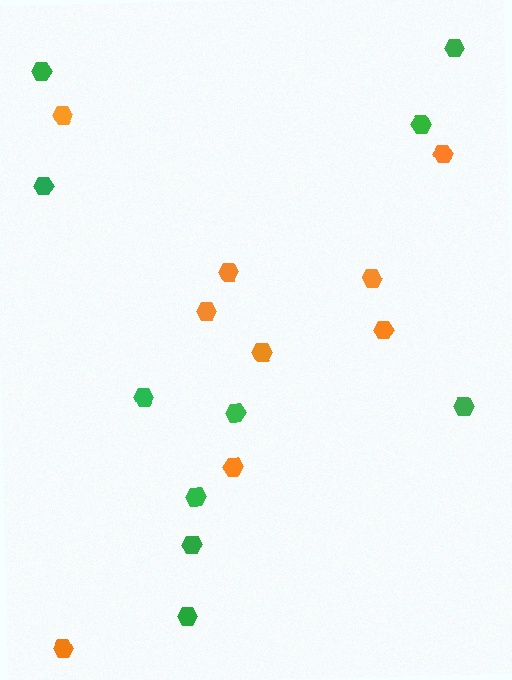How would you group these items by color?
There are 2 groups: one group of green hexagons (10) and one group of orange hexagons (9).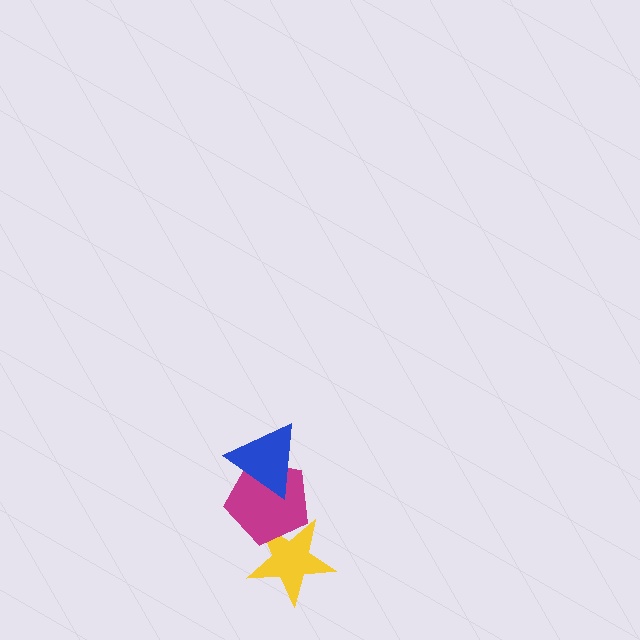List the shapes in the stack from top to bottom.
From top to bottom: the blue triangle, the magenta pentagon, the yellow star.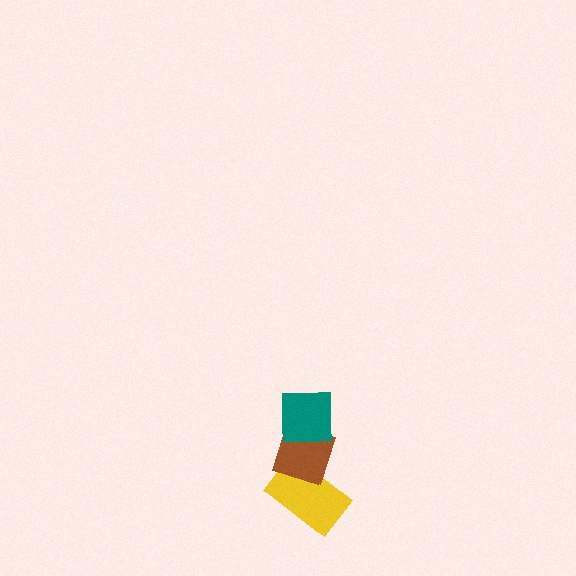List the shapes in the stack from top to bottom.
From top to bottom: the teal square, the brown diamond, the yellow rectangle.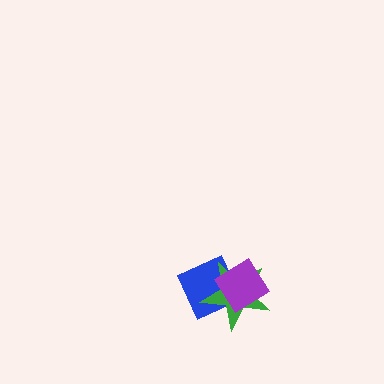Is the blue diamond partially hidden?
Yes, it is partially covered by another shape.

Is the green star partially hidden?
Yes, it is partially covered by another shape.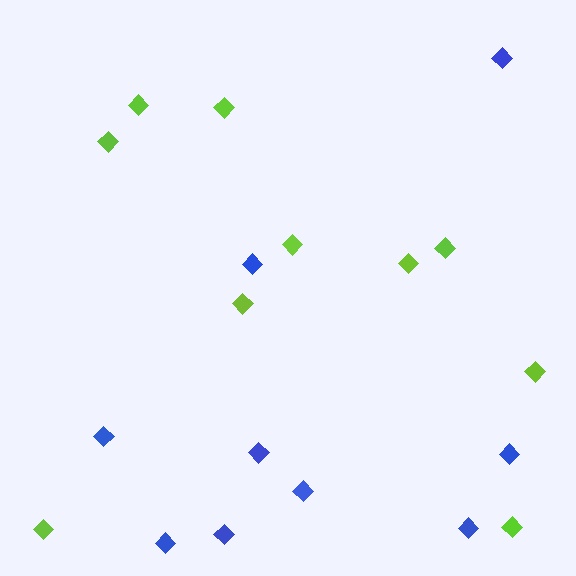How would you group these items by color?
There are 2 groups: one group of blue diamonds (9) and one group of lime diamonds (10).